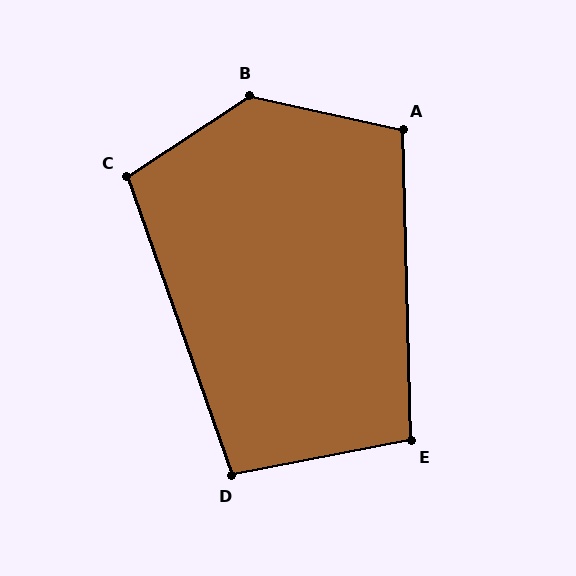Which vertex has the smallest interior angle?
D, at approximately 98 degrees.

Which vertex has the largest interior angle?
B, at approximately 134 degrees.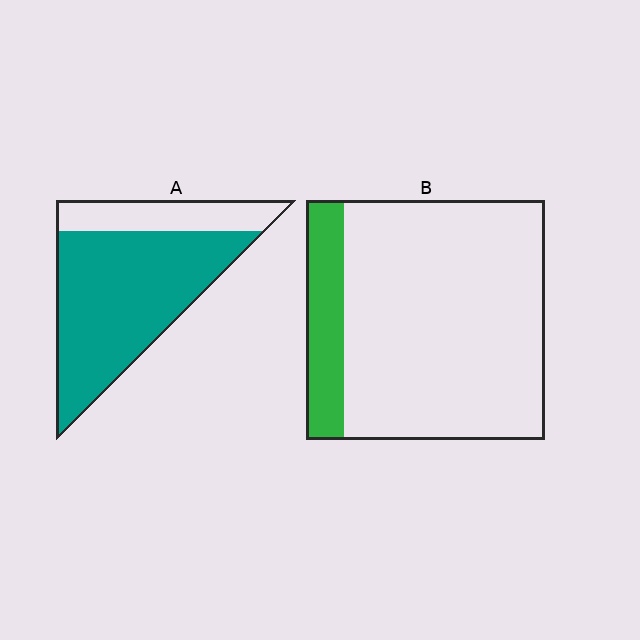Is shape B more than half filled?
No.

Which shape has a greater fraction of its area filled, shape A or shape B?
Shape A.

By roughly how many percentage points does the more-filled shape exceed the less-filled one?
By roughly 60 percentage points (A over B).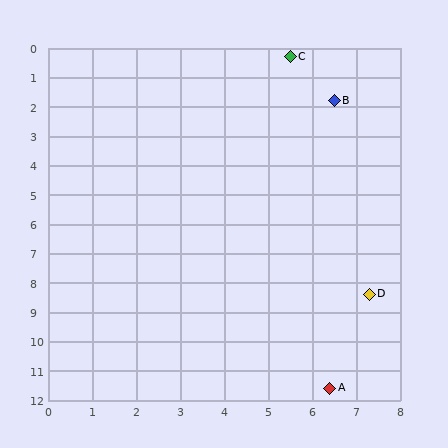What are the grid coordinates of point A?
Point A is at approximately (6.4, 11.6).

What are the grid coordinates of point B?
Point B is at approximately (6.5, 1.8).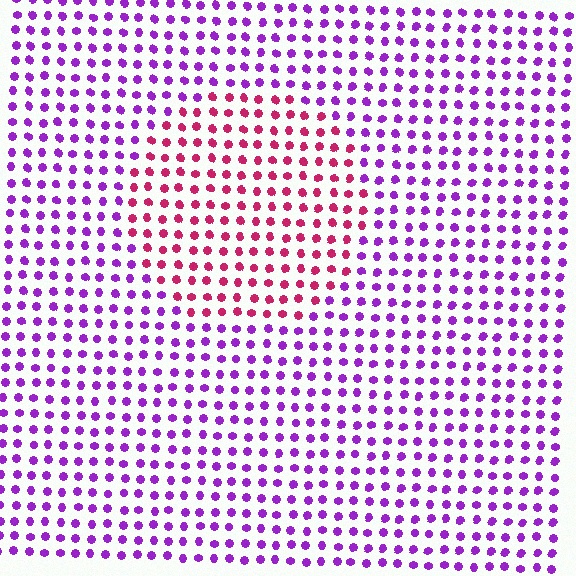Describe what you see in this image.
The image is filled with small purple elements in a uniform arrangement. A circle-shaped region is visible where the elements are tinted to a slightly different hue, forming a subtle color boundary.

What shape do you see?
I see a circle.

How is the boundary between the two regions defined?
The boundary is defined purely by a slight shift in hue (about 51 degrees). Spacing, size, and orientation are identical on both sides.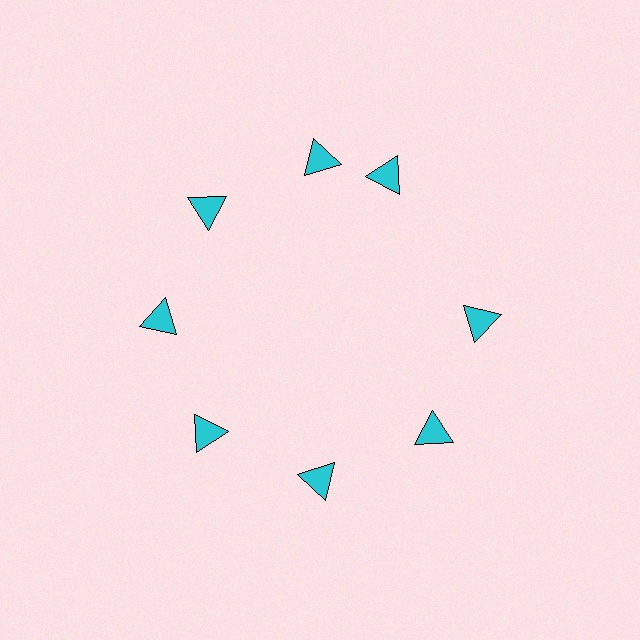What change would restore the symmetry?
The symmetry would be restored by rotating it back into even spacing with its neighbors so that all 8 triangles sit at equal angles and equal distance from the center.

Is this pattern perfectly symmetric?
No. The 8 cyan triangles are arranged in a ring, but one element near the 2 o'clock position is rotated out of alignment along the ring, breaking the 8-fold rotational symmetry.